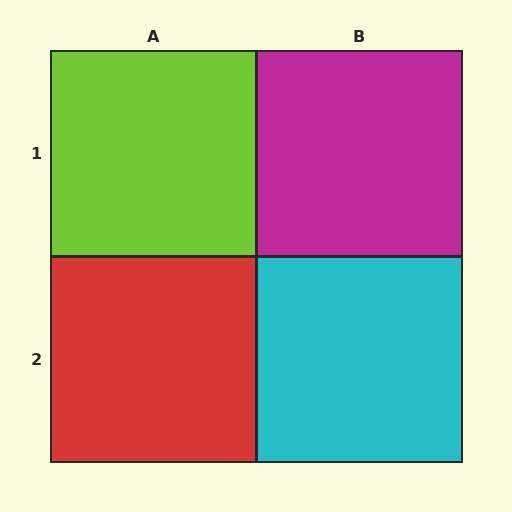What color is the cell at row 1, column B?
Magenta.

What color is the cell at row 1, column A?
Lime.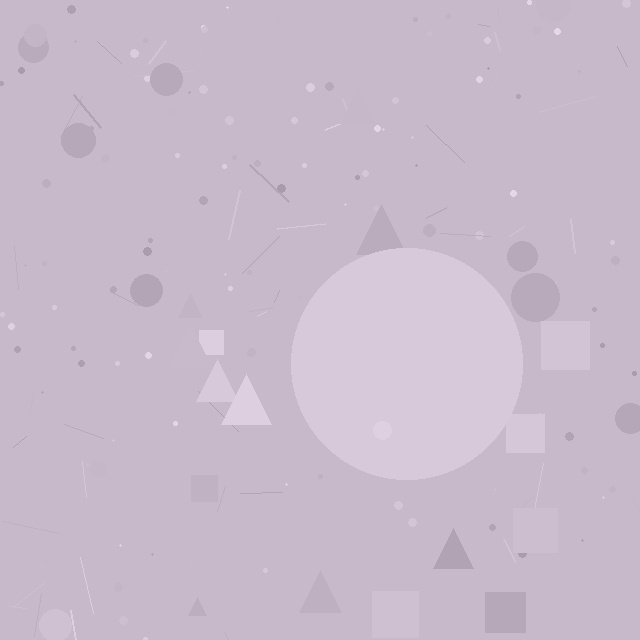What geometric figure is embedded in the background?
A circle is embedded in the background.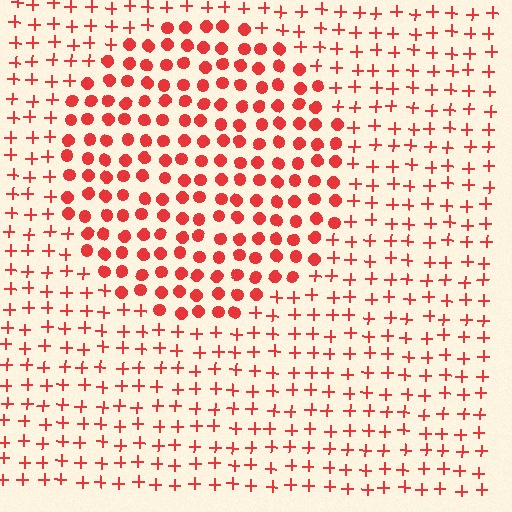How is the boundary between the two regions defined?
The boundary is defined by a change in element shape: circles inside vs. plus signs outside. All elements share the same color and spacing.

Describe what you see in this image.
The image is filled with small red elements arranged in a uniform grid. A circle-shaped region contains circles, while the surrounding area contains plus signs. The boundary is defined purely by the change in element shape.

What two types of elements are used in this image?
The image uses circles inside the circle region and plus signs outside it.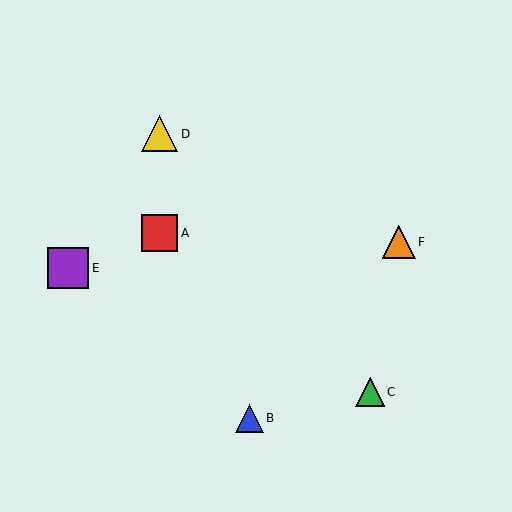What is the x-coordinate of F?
Object F is at x≈399.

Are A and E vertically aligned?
No, A is at x≈160 and E is at x≈68.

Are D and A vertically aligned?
Yes, both are at x≈160.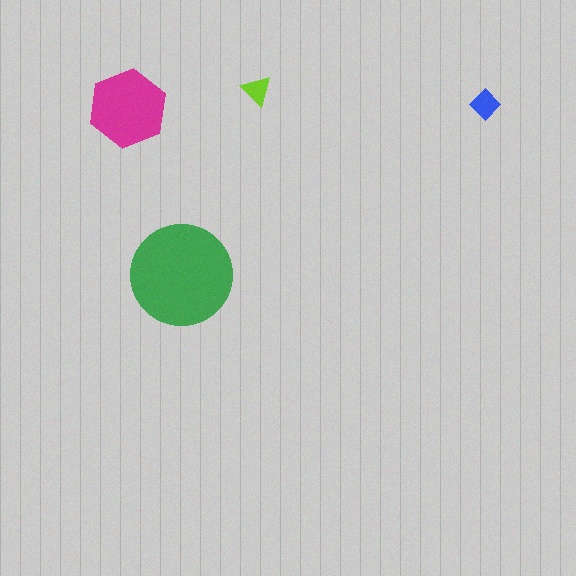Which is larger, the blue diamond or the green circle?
The green circle.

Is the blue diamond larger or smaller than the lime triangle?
Larger.